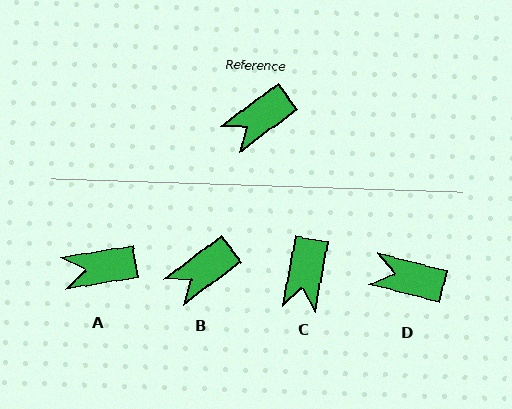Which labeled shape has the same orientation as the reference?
B.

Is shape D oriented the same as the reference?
No, it is off by about 52 degrees.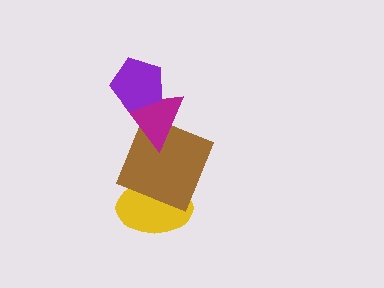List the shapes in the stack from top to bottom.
From top to bottom: the purple pentagon, the magenta triangle, the brown square, the yellow ellipse.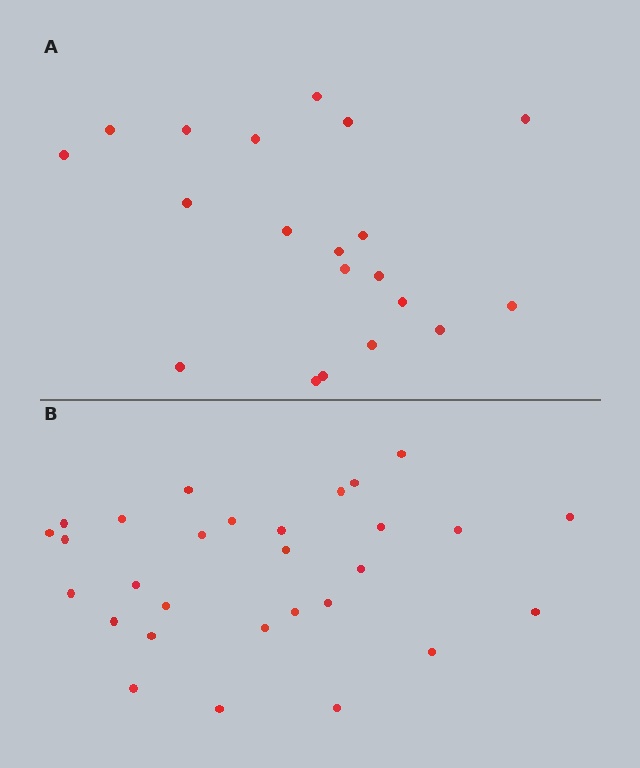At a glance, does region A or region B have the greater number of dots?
Region B (the bottom region) has more dots.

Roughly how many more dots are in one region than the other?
Region B has roughly 8 or so more dots than region A.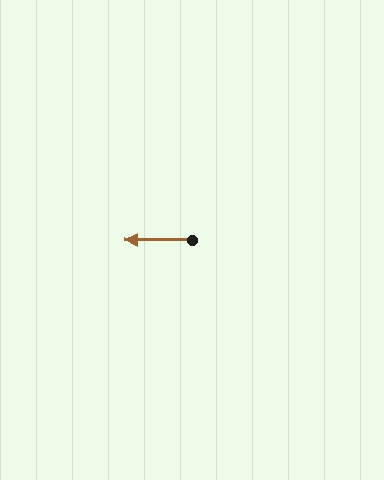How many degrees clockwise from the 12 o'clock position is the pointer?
Approximately 270 degrees.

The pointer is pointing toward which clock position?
Roughly 9 o'clock.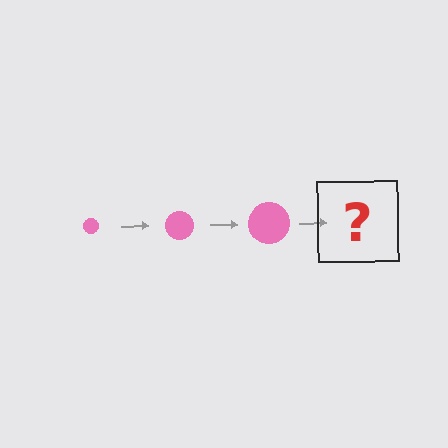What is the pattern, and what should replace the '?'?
The pattern is that the circle gets progressively larger each step. The '?' should be a pink circle, larger than the previous one.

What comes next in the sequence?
The next element should be a pink circle, larger than the previous one.